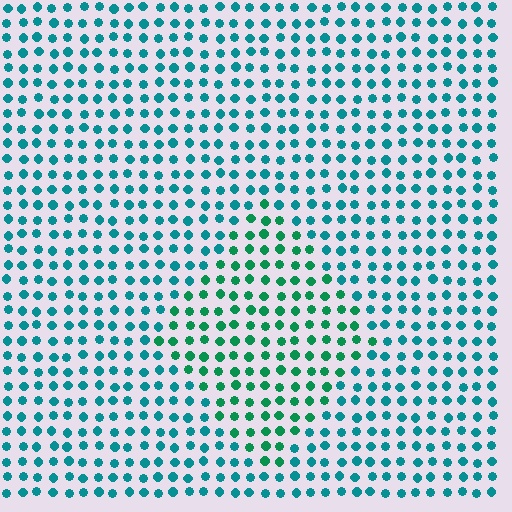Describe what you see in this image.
The image is filled with small teal elements in a uniform arrangement. A diamond-shaped region is visible where the elements are tinted to a slightly different hue, forming a subtle color boundary.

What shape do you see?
I see a diamond.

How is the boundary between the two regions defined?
The boundary is defined purely by a slight shift in hue (about 31 degrees). Spacing, size, and orientation are identical on both sides.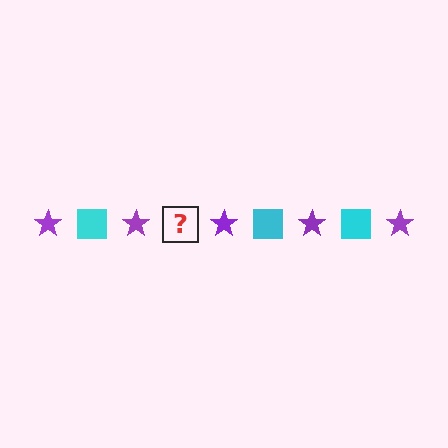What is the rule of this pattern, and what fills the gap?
The rule is that the pattern alternates between purple star and cyan square. The gap should be filled with a cyan square.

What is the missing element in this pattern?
The missing element is a cyan square.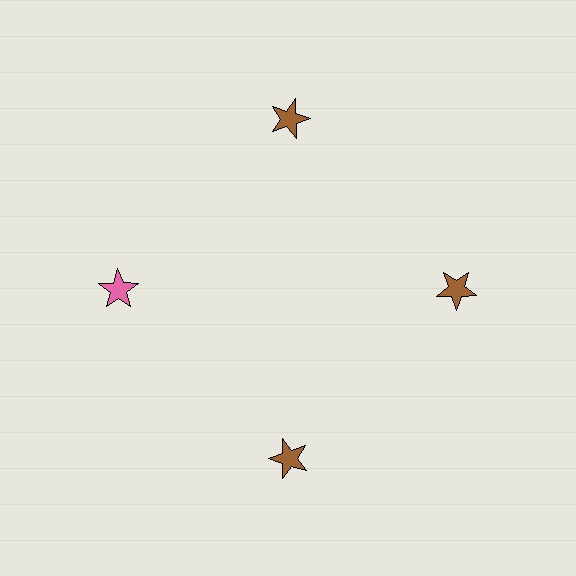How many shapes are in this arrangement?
There are 4 shapes arranged in a ring pattern.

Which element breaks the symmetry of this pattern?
The pink star at roughly the 9 o'clock position breaks the symmetry. All other shapes are brown stars.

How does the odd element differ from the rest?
It has a different color: pink instead of brown.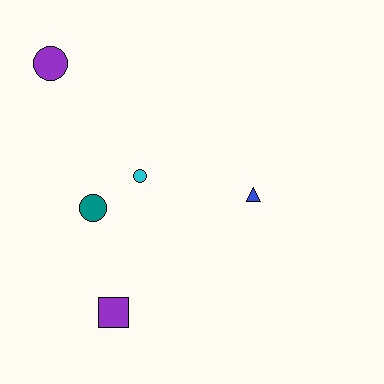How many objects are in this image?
There are 5 objects.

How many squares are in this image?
There is 1 square.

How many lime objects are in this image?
There are no lime objects.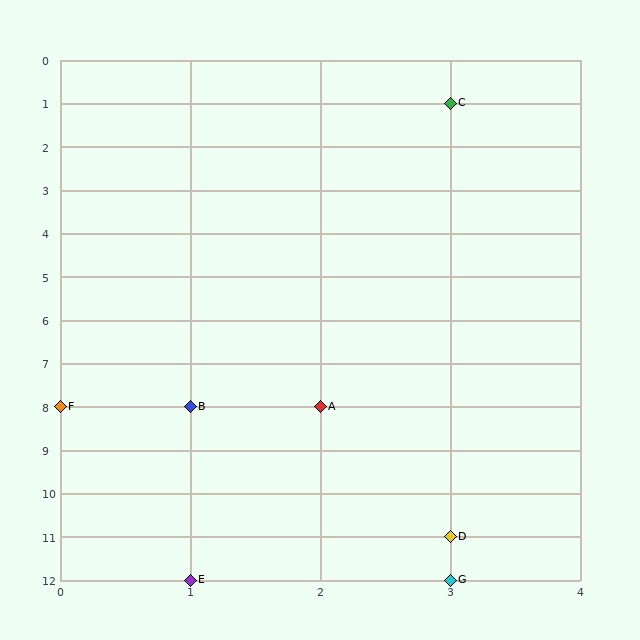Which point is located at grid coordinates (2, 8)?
Point A is at (2, 8).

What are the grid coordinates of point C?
Point C is at grid coordinates (3, 1).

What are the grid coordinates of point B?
Point B is at grid coordinates (1, 8).